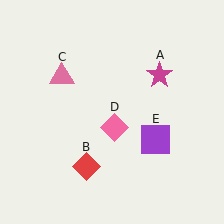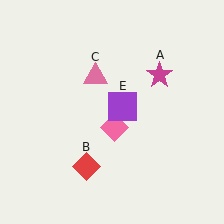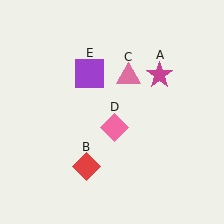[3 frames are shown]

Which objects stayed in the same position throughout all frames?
Magenta star (object A) and red diamond (object B) and pink diamond (object D) remained stationary.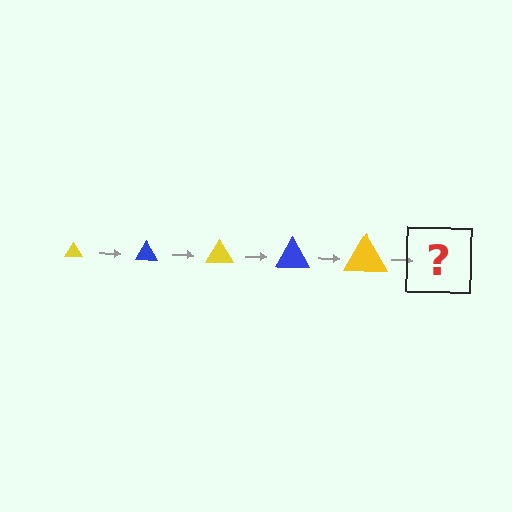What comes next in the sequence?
The next element should be a blue triangle, larger than the previous one.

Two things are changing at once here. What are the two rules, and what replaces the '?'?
The two rules are that the triangle grows larger each step and the color cycles through yellow and blue. The '?' should be a blue triangle, larger than the previous one.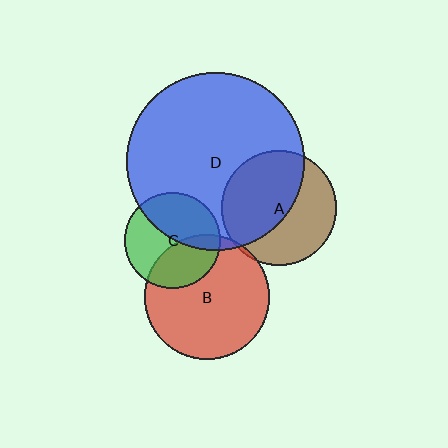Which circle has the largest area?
Circle D (blue).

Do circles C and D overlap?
Yes.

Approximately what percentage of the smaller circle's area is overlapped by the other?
Approximately 45%.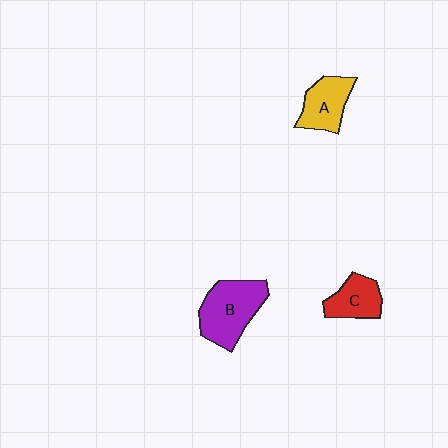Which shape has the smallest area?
Shape C (red).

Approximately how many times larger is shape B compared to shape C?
Approximately 1.7 times.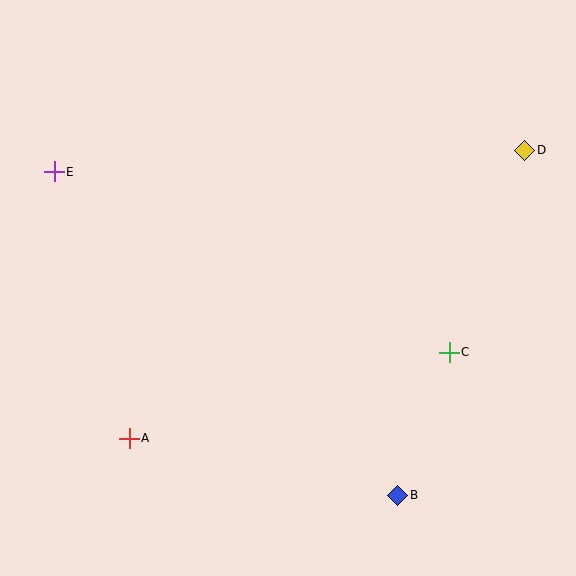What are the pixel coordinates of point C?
Point C is at (449, 352).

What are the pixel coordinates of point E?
Point E is at (54, 172).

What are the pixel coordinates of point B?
Point B is at (398, 495).